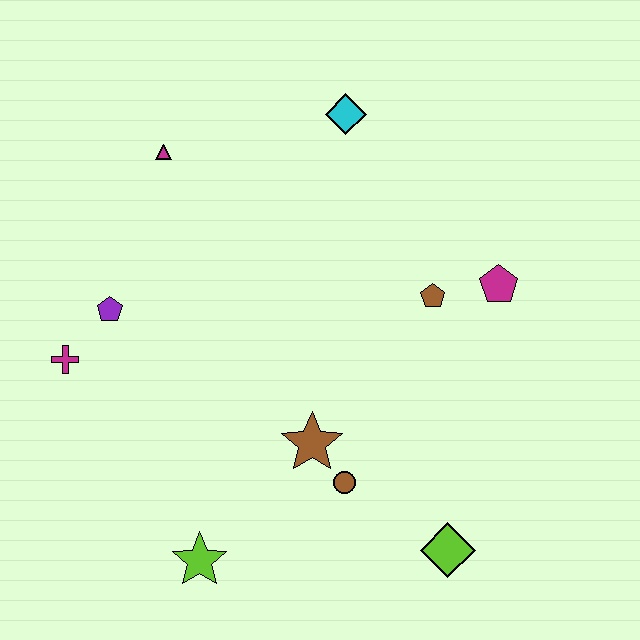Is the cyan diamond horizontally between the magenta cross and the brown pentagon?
Yes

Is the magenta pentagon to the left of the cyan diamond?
No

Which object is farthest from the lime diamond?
The magenta triangle is farthest from the lime diamond.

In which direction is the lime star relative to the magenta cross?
The lime star is below the magenta cross.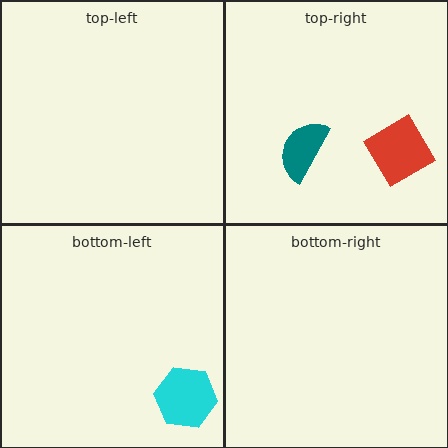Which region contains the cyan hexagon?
The bottom-left region.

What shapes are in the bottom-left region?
The cyan hexagon.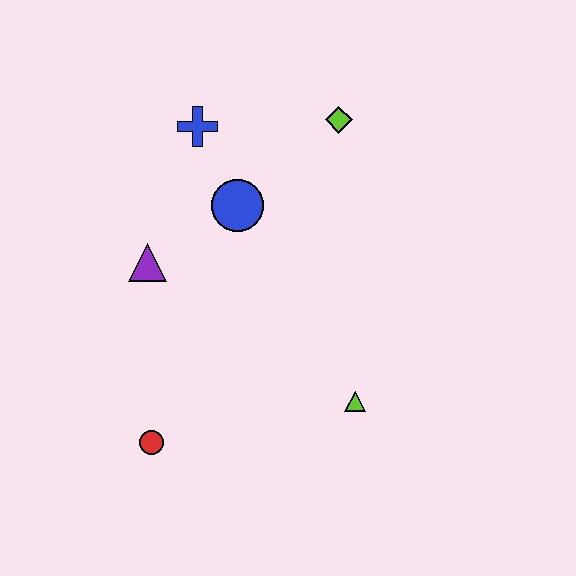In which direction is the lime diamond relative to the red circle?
The lime diamond is above the red circle.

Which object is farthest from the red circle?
The lime diamond is farthest from the red circle.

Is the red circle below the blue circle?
Yes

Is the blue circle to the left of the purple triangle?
No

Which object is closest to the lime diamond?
The blue circle is closest to the lime diamond.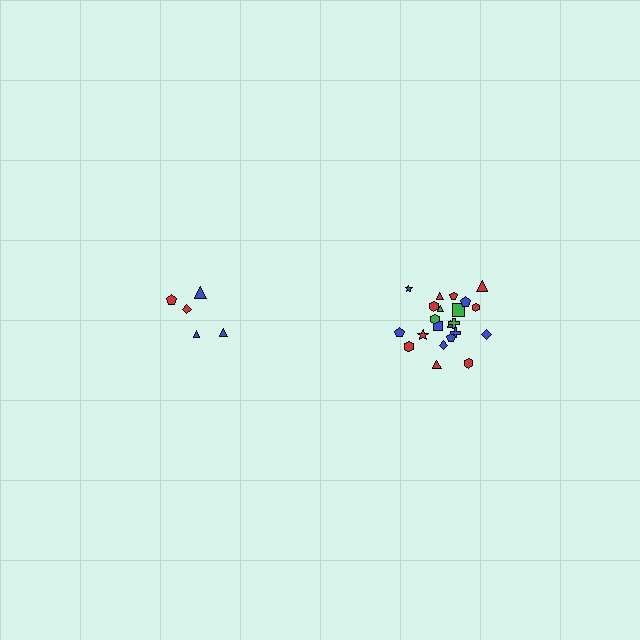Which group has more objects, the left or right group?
The right group.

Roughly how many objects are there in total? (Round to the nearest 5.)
Roughly 25 objects in total.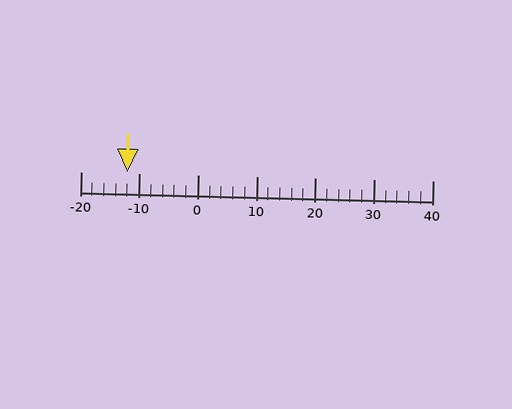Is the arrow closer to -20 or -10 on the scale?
The arrow is closer to -10.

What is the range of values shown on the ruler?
The ruler shows values from -20 to 40.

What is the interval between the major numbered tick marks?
The major tick marks are spaced 10 units apart.